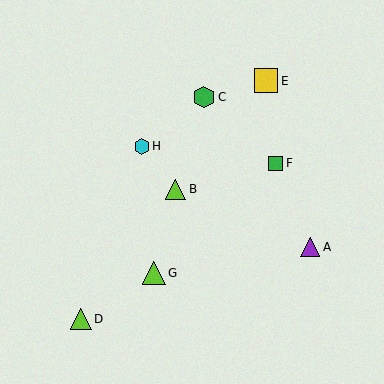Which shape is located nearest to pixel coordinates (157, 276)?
The lime triangle (labeled G) at (154, 273) is nearest to that location.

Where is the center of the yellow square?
The center of the yellow square is at (266, 81).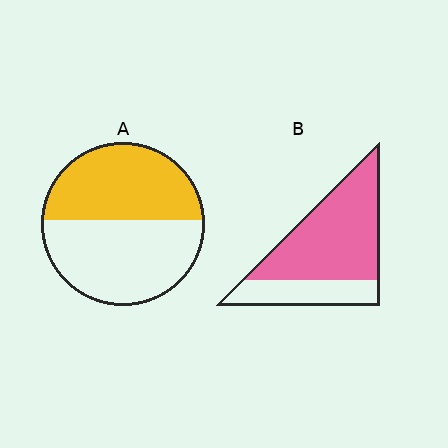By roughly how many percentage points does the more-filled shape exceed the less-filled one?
By roughly 25 percentage points (B over A).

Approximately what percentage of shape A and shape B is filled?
A is approximately 45% and B is approximately 70%.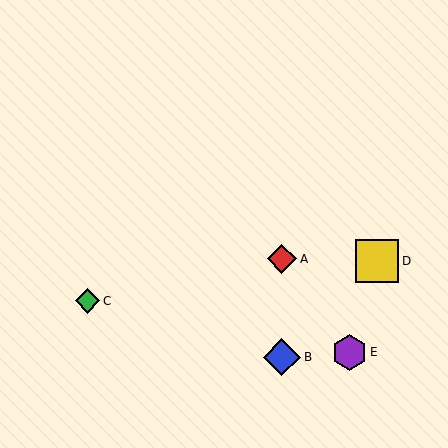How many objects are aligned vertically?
2 objects (A, B) are aligned vertically.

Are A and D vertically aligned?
No, A is at x≈282 and D is at x≈377.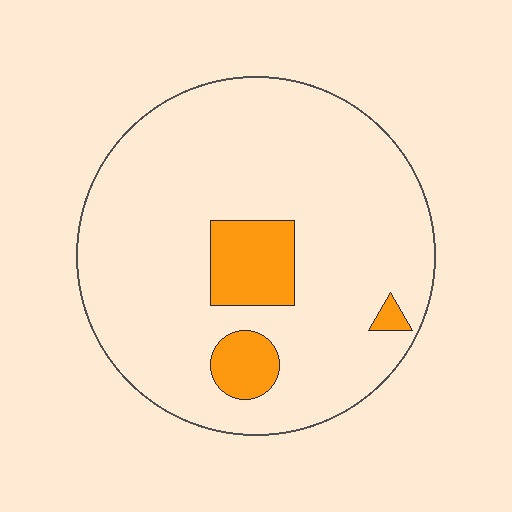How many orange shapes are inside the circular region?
3.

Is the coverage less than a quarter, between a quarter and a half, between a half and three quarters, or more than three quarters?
Less than a quarter.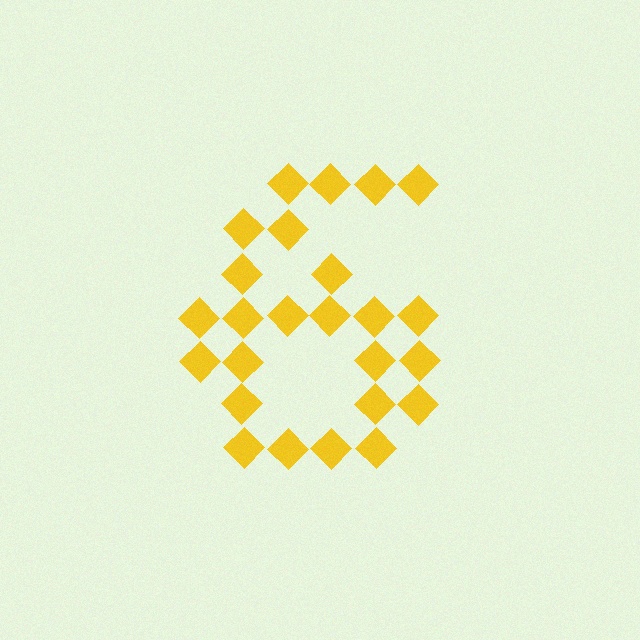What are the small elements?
The small elements are diamonds.